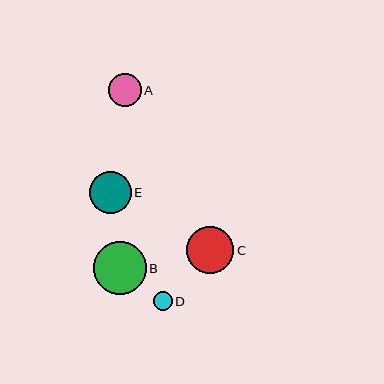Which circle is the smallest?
Circle D is the smallest with a size of approximately 18 pixels.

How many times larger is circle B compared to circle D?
Circle B is approximately 2.8 times the size of circle D.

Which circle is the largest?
Circle B is the largest with a size of approximately 52 pixels.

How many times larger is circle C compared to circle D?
Circle C is approximately 2.6 times the size of circle D.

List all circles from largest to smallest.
From largest to smallest: B, C, E, A, D.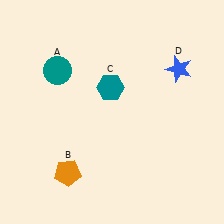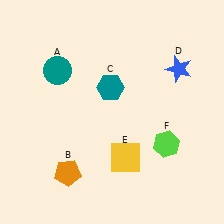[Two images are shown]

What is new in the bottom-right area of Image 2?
A lime hexagon (F) was added in the bottom-right area of Image 2.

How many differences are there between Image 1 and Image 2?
There are 2 differences between the two images.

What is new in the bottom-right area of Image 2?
A yellow square (E) was added in the bottom-right area of Image 2.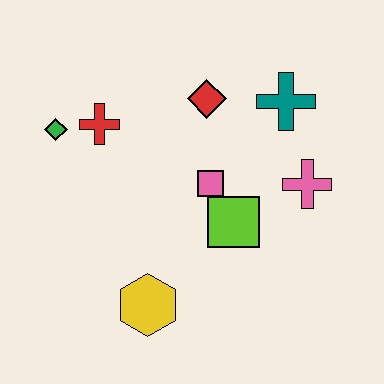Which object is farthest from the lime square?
The green diamond is farthest from the lime square.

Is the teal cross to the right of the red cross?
Yes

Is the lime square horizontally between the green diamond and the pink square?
No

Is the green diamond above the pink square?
Yes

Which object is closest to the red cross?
The green diamond is closest to the red cross.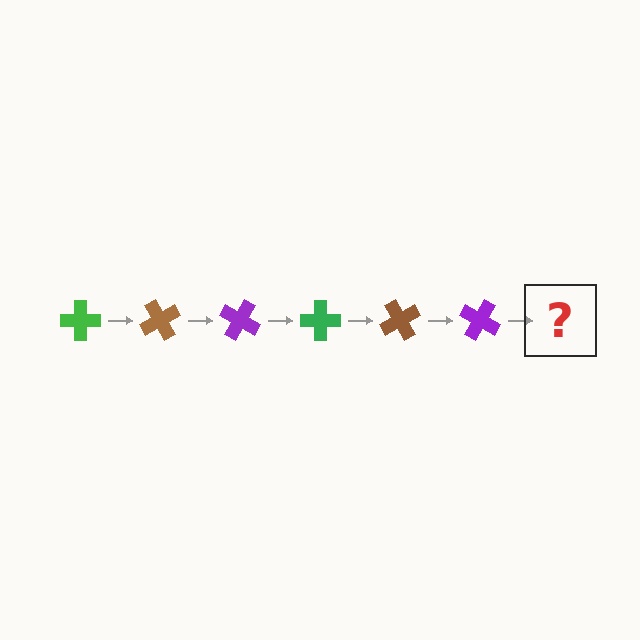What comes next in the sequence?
The next element should be a green cross, rotated 360 degrees from the start.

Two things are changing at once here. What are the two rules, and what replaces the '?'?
The two rules are that it rotates 60 degrees each step and the color cycles through green, brown, and purple. The '?' should be a green cross, rotated 360 degrees from the start.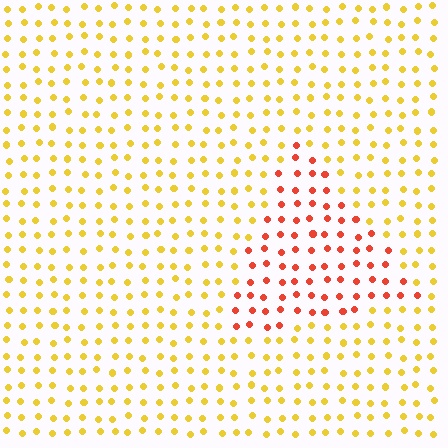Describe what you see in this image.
The image is filled with small yellow elements in a uniform arrangement. A triangle-shaped region is visible where the elements are tinted to a slightly different hue, forming a subtle color boundary.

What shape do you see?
I see a triangle.